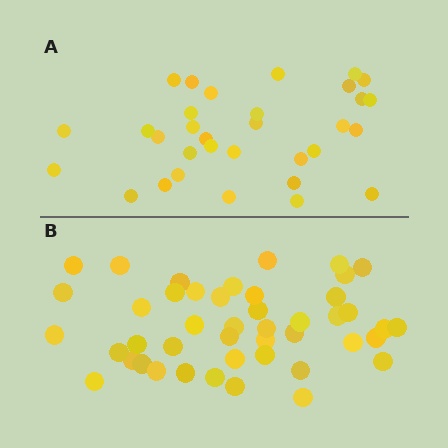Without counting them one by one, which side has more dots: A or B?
Region B (the bottom region) has more dots.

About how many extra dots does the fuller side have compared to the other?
Region B has approximately 15 more dots than region A.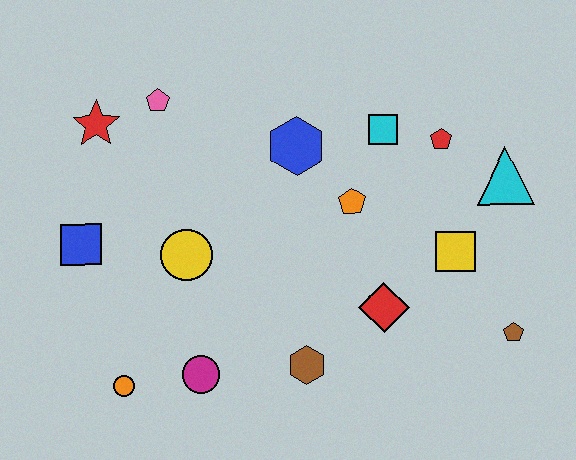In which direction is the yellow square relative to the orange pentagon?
The yellow square is to the right of the orange pentagon.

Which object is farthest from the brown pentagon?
The red star is farthest from the brown pentagon.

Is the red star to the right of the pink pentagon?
No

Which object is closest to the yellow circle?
The blue square is closest to the yellow circle.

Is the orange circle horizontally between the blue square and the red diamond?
Yes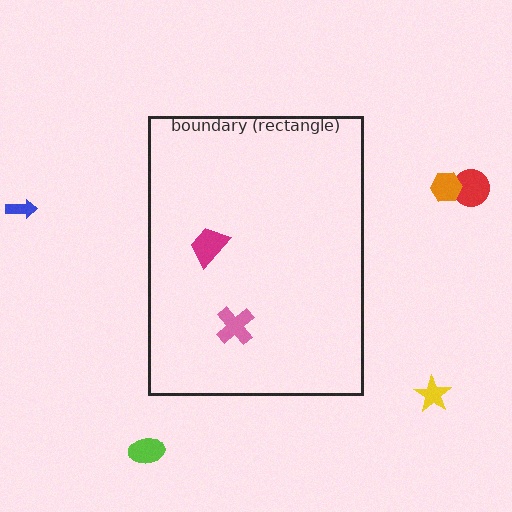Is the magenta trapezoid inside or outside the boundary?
Inside.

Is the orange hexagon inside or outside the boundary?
Outside.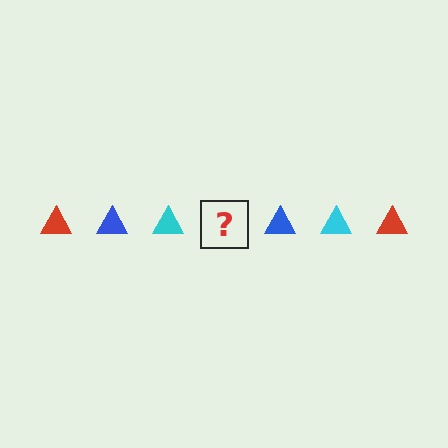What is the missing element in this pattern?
The missing element is a red triangle.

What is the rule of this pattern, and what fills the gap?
The rule is that the pattern cycles through red, blue, cyan triangles. The gap should be filled with a red triangle.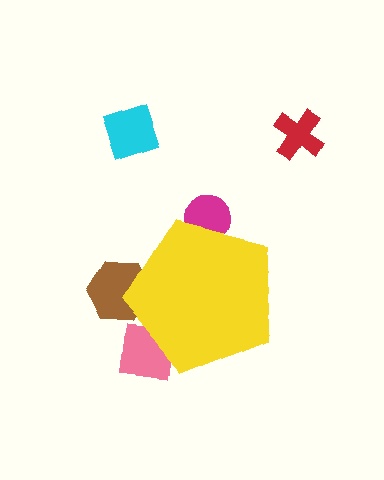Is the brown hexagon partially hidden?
Yes, the brown hexagon is partially hidden behind the yellow pentagon.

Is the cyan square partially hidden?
No, the cyan square is fully visible.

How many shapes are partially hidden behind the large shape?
3 shapes are partially hidden.